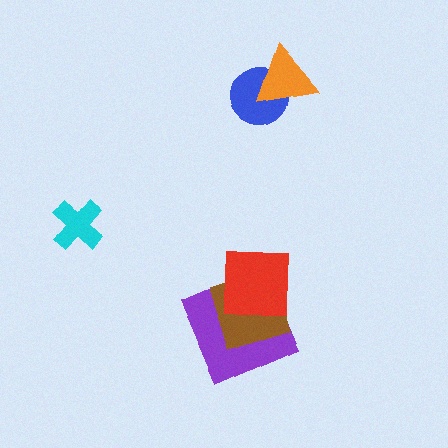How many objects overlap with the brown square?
2 objects overlap with the brown square.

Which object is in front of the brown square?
The red square is in front of the brown square.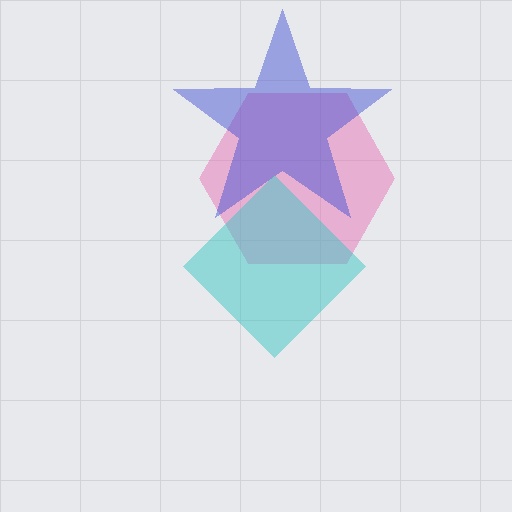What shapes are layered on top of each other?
The layered shapes are: a pink hexagon, a blue star, a cyan diamond.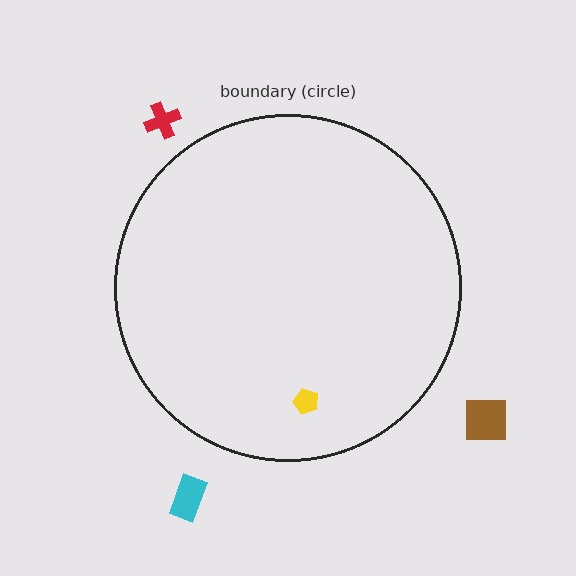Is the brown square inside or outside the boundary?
Outside.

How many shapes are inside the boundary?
1 inside, 3 outside.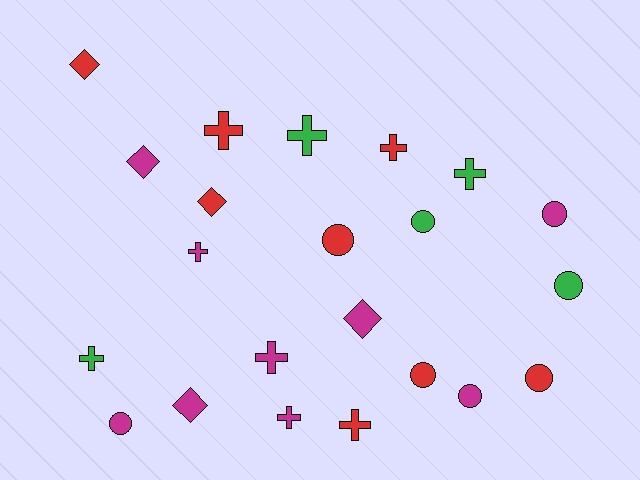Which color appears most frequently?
Magenta, with 9 objects.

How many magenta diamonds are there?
There are 3 magenta diamonds.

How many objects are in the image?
There are 22 objects.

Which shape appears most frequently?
Cross, with 9 objects.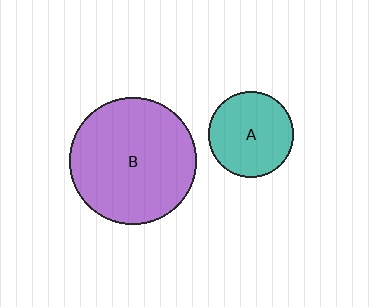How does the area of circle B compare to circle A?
Approximately 2.2 times.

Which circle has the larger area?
Circle B (purple).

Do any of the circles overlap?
No, none of the circles overlap.